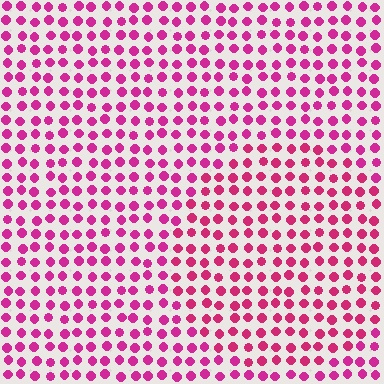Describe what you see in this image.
The image is filled with small magenta elements in a uniform arrangement. A circle-shaped region is visible where the elements are tinted to a slightly different hue, forming a subtle color boundary.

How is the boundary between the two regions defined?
The boundary is defined purely by a slight shift in hue (about 13 degrees). Spacing, size, and orientation are identical on both sides.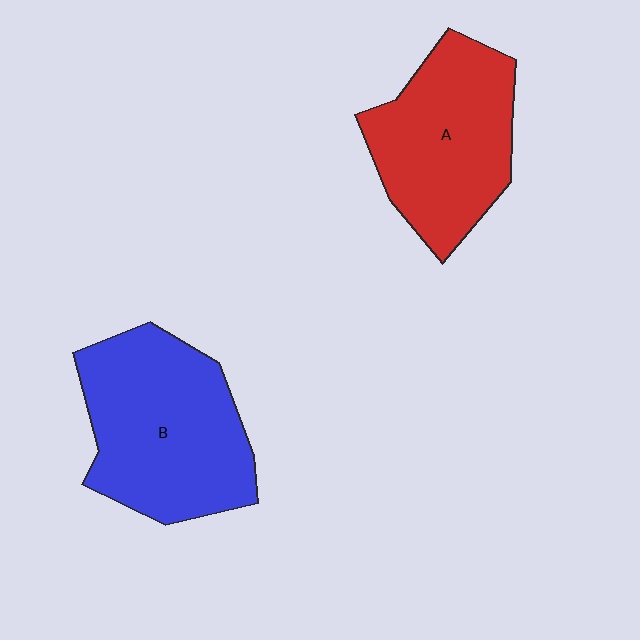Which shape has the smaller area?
Shape A (red).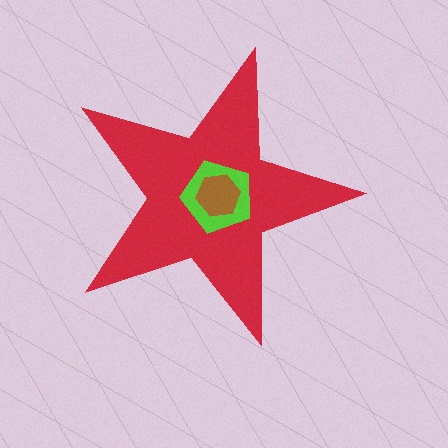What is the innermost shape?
The brown hexagon.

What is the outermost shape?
The red star.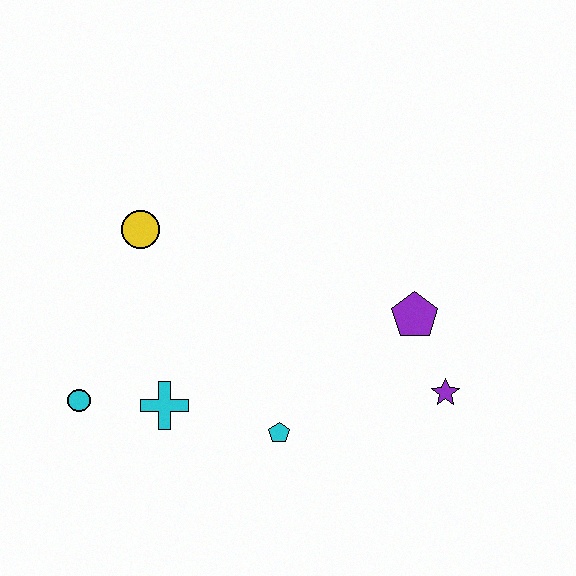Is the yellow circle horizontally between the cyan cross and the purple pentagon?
No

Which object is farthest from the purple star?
The cyan circle is farthest from the purple star.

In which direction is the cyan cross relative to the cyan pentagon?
The cyan cross is to the left of the cyan pentagon.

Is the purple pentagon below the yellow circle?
Yes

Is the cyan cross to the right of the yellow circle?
Yes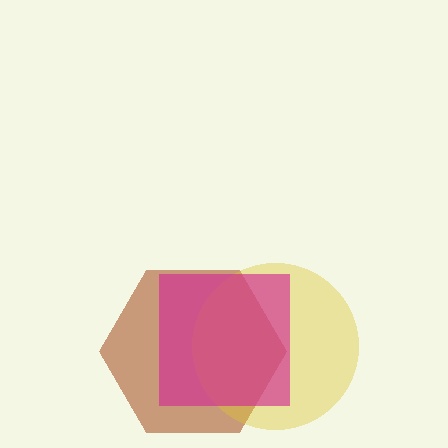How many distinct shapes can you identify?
There are 3 distinct shapes: a brown hexagon, a yellow circle, a magenta square.